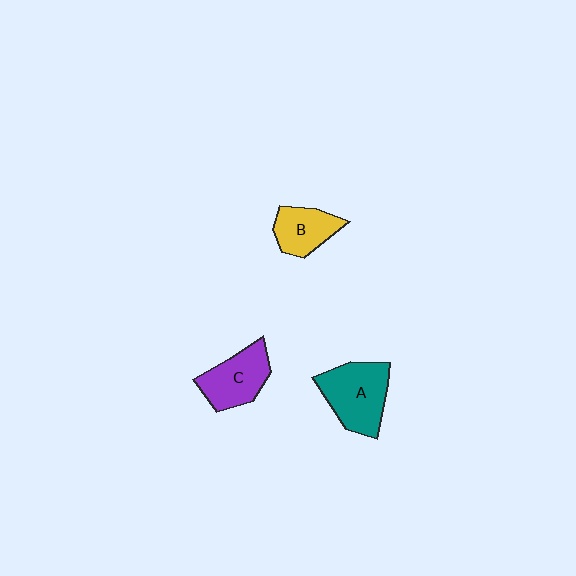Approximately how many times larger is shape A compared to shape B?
Approximately 1.5 times.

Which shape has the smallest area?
Shape B (yellow).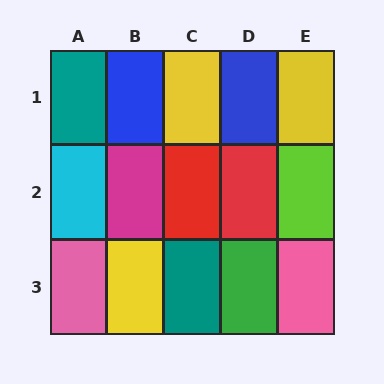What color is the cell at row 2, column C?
Red.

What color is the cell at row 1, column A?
Teal.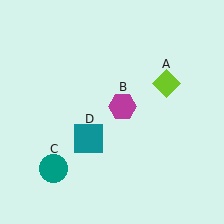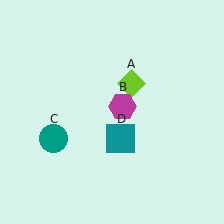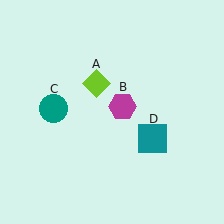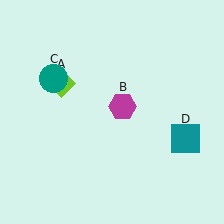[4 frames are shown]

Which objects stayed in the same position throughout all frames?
Magenta hexagon (object B) remained stationary.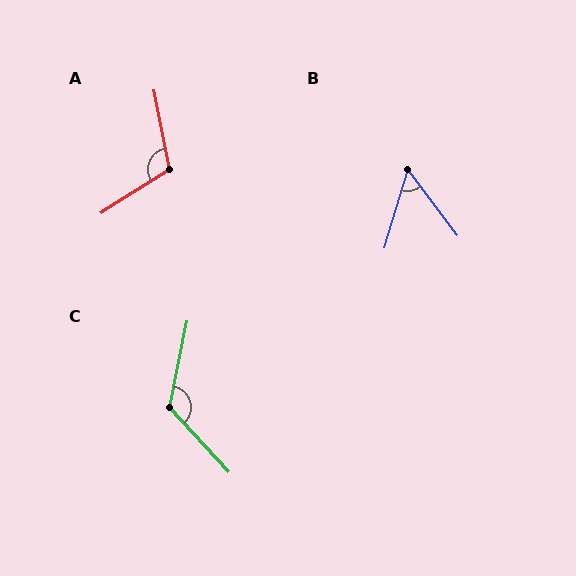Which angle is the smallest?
B, at approximately 54 degrees.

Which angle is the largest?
C, at approximately 126 degrees.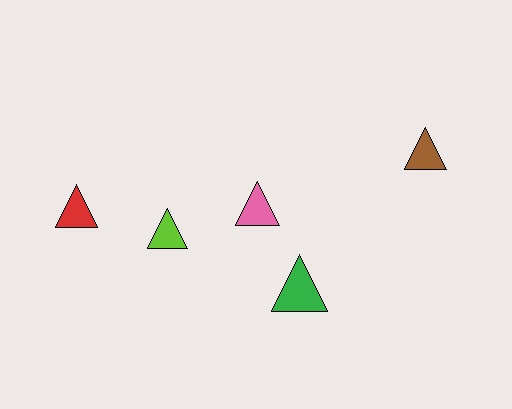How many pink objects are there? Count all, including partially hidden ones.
There is 1 pink object.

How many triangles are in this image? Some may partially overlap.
There are 5 triangles.